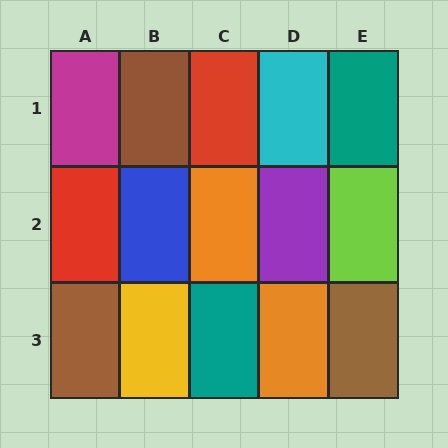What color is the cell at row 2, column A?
Red.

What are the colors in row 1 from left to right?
Magenta, brown, red, cyan, teal.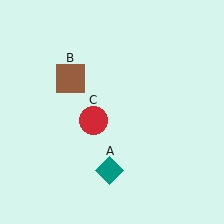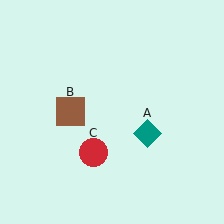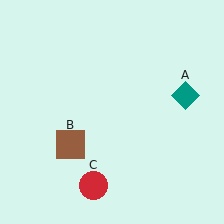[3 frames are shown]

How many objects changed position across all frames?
3 objects changed position: teal diamond (object A), brown square (object B), red circle (object C).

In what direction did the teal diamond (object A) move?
The teal diamond (object A) moved up and to the right.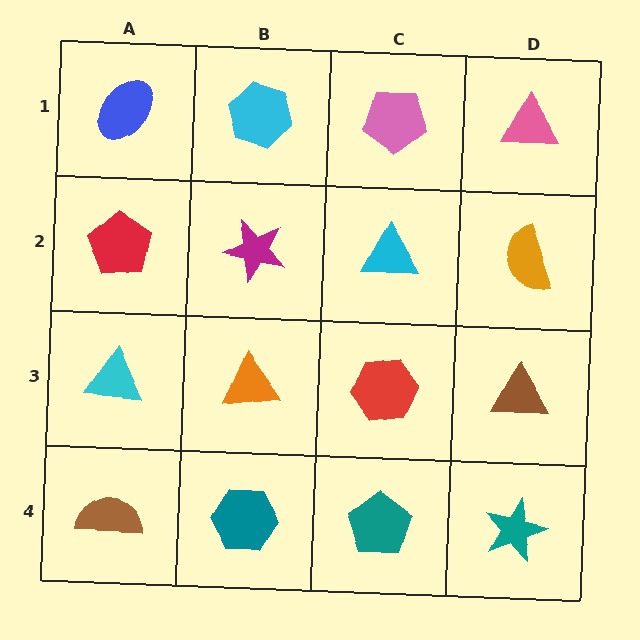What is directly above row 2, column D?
A pink triangle.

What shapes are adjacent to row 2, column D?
A pink triangle (row 1, column D), a brown triangle (row 3, column D), a cyan triangle (row 2, column C).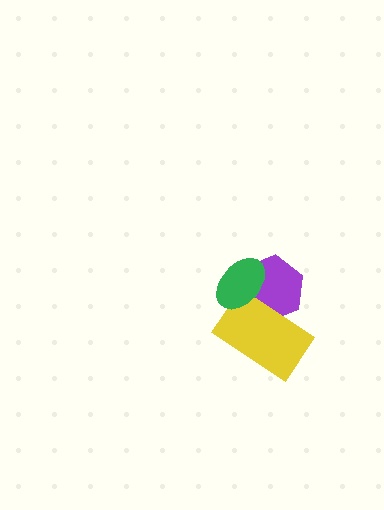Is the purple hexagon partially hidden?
Yes, it is partially covered by another shape.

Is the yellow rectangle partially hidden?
Yes, it is partially covered by another shape.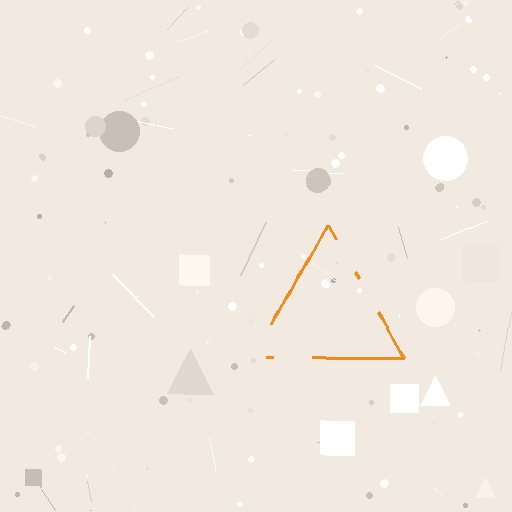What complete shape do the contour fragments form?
The contour fragments form a triangle.